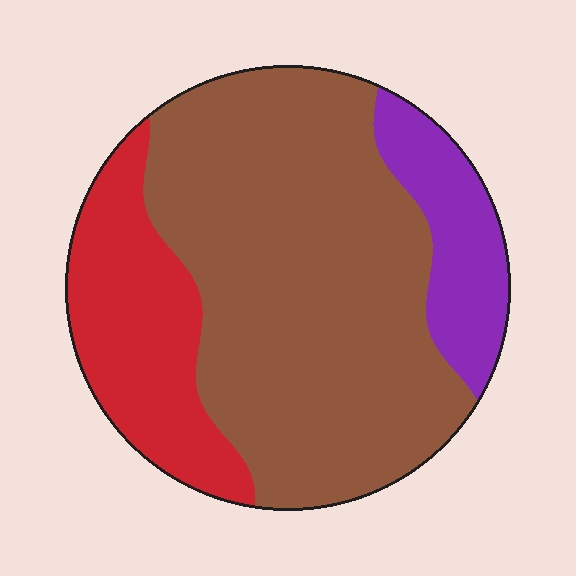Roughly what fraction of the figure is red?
Red takes up less than a quarter of the figure.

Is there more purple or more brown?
Brown.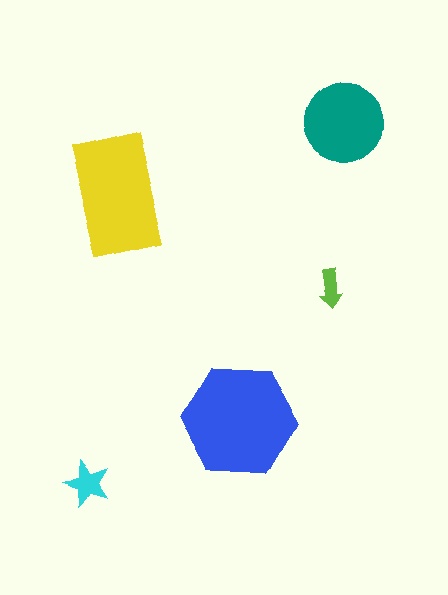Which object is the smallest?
The lime arrow.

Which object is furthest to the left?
The cyan star is leftmost.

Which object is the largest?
The blue hexagon.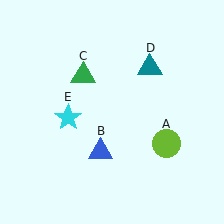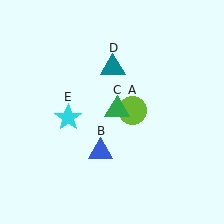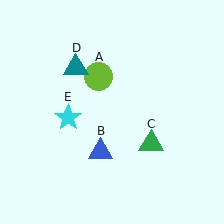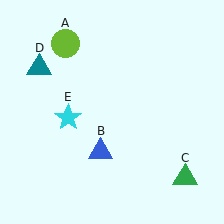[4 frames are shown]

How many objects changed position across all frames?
3 objects changed position: lime circle (object A), green triangle (object C), teal triangle (object D).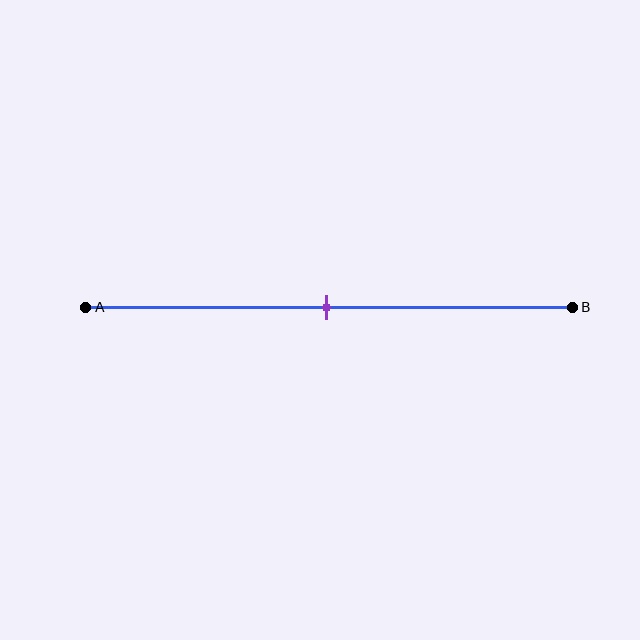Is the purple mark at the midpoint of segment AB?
Yes, the mark is approximately at the midpoint.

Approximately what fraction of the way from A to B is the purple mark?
The purple mark is approximately 50% of the way from A to B.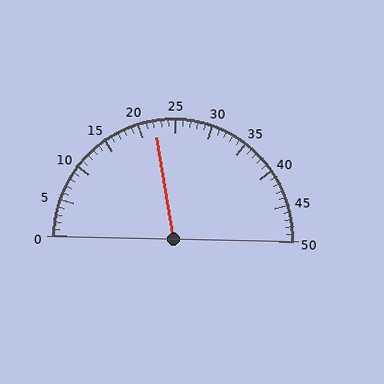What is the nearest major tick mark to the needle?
The nearest major tick mark is 20.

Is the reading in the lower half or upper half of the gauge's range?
The reading is in the lower half of the range (0 to 50).